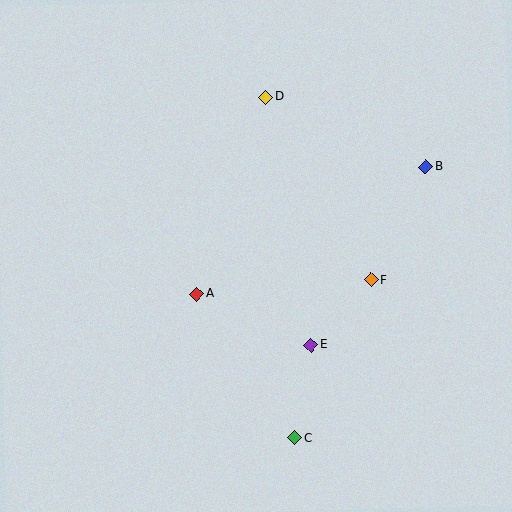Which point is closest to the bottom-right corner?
Point C is closest to the bottom-right corner.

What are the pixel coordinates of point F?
Point F is at (371, 280).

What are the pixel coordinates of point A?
Point A is at (197, 294).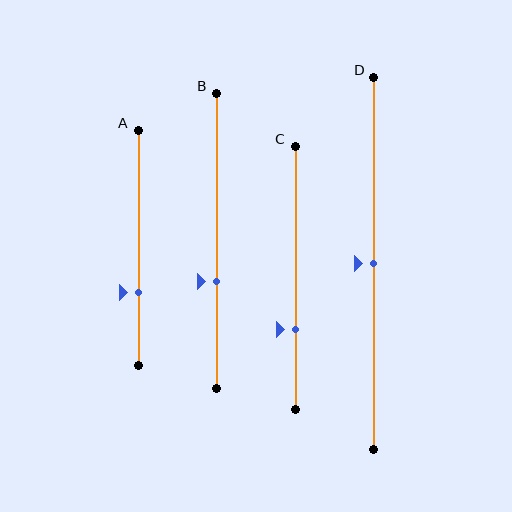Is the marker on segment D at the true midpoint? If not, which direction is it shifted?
Yes, the marker on segment D is at the true midpoint.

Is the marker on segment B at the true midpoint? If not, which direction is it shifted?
No, the marker on segment B is shifted downward by about 14% of the segment length.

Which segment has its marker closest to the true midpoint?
Segment D has its marker closest to the true midpoint.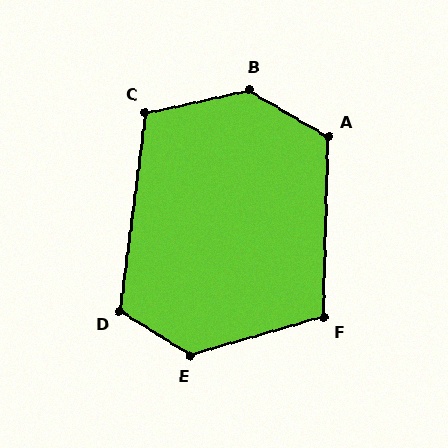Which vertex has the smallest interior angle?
F, at approximately 108 degrees.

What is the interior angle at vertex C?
Approximately 110 degrees (obtuse).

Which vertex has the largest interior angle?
B, at approximately 137 degrees.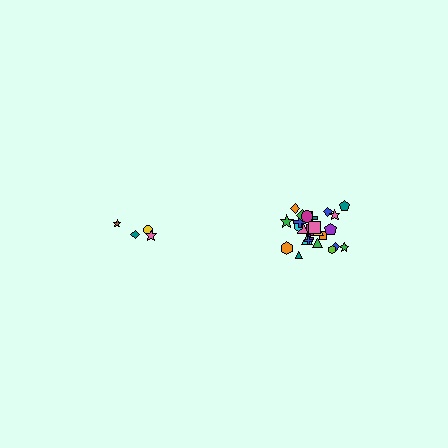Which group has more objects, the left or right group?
The right group.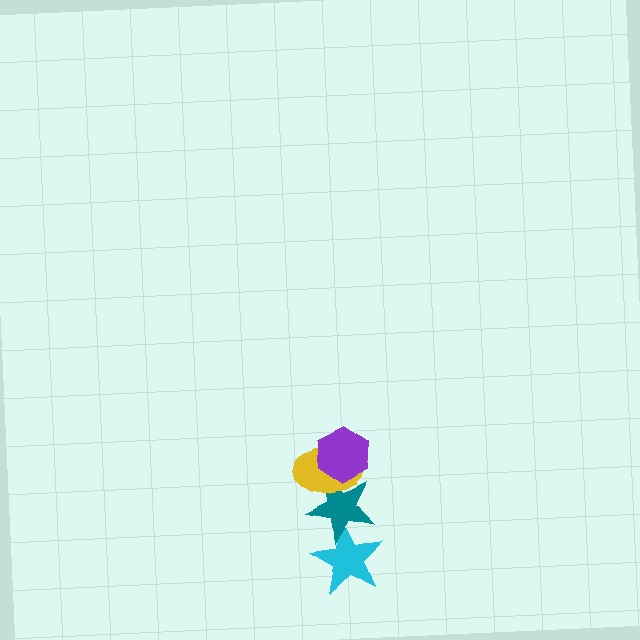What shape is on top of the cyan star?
The teal star is on top of the cyan star.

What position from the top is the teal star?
The teal star is 3rd from the top.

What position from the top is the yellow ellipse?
The yellow ellipse is 2nd from the top.